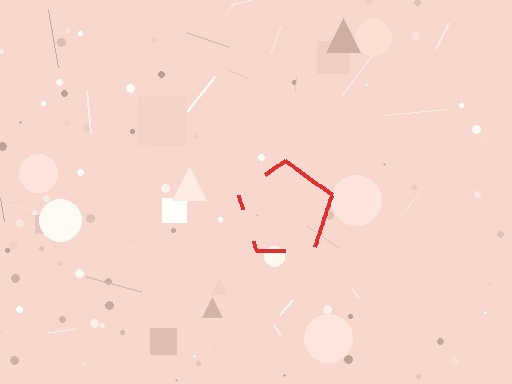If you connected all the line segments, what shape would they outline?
They would outline a pentagon.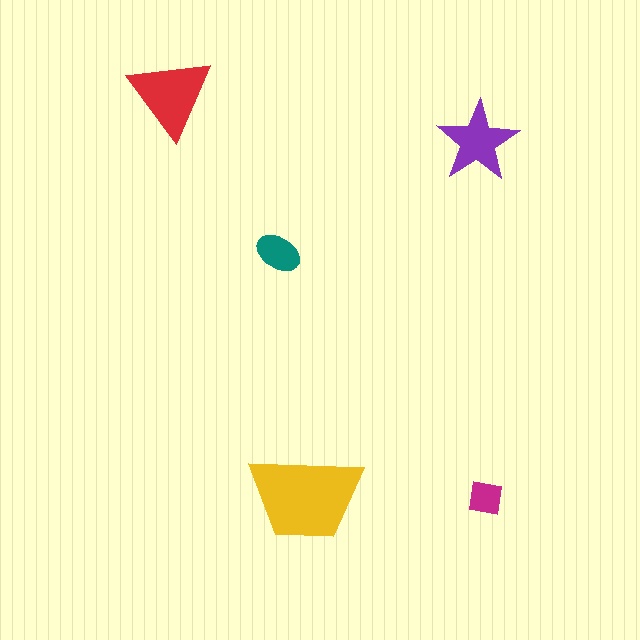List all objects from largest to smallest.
The yellow trapezoid, the red triangle, the purple star, the teal ellipse, the magenta square.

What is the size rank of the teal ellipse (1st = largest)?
4th.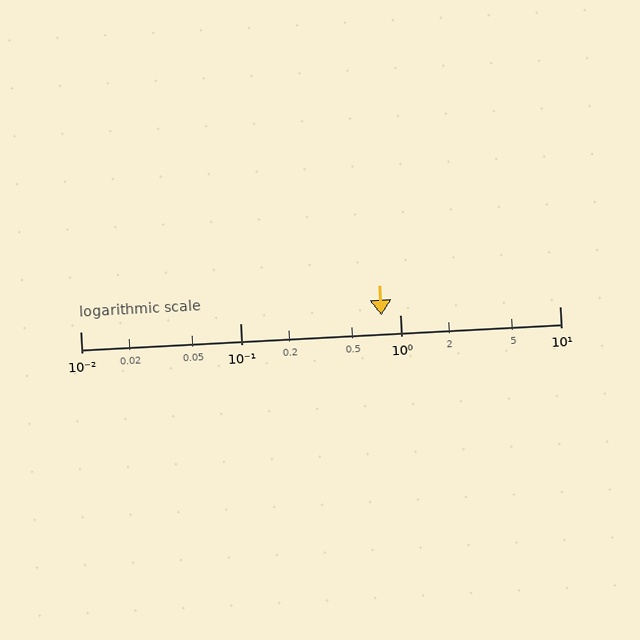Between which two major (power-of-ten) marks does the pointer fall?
The pointer is between 0.1 and 1.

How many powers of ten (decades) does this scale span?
The scale spans 3 decades, from 0.01 to 10.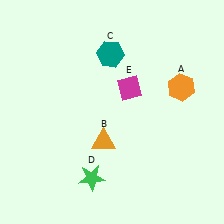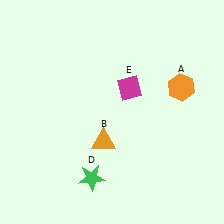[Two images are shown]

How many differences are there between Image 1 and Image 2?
There is 1 difference between the two images.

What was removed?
The teal hexagon (C) was removed in Image 2.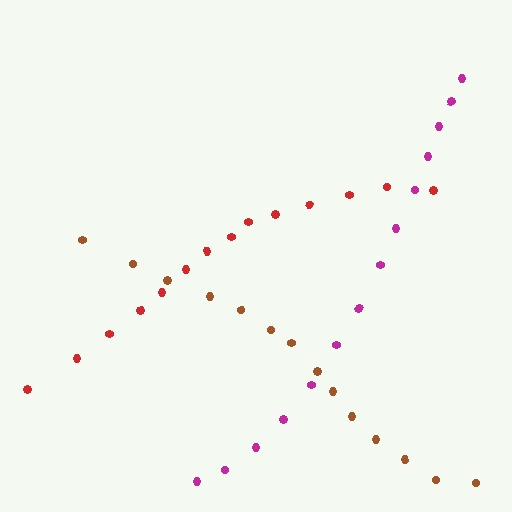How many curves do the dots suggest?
There are 3 distinct paths.